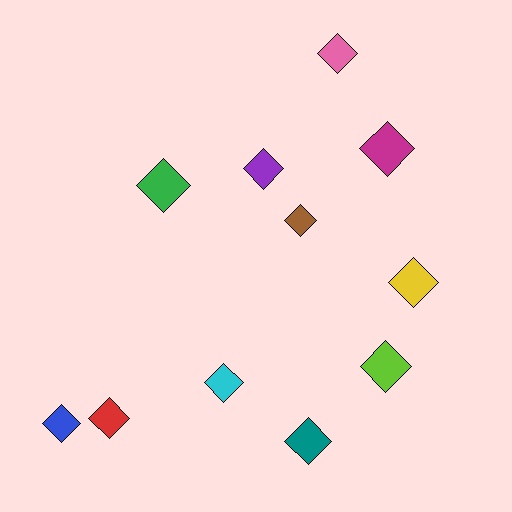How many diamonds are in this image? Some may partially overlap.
There are 11 diamonds.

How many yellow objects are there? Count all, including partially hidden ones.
There is 1 yellow object.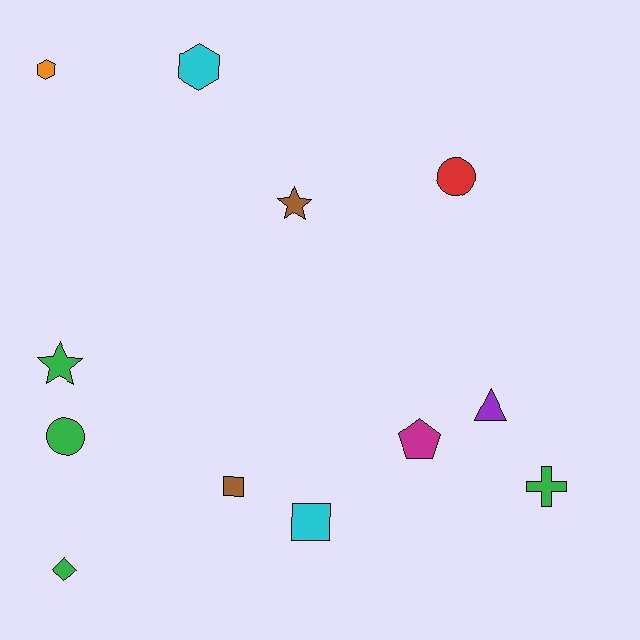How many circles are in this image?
There are 2 circles.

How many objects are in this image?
There are 12 objects.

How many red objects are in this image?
There is 1 red object.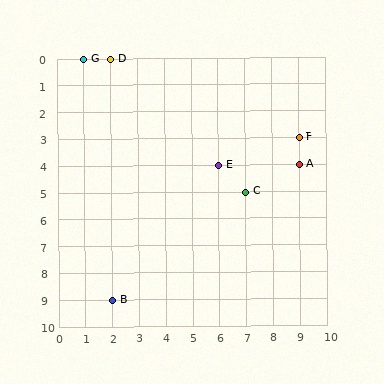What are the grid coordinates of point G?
Point G is at grid coordinates (1, 0).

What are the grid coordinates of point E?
Point E is at grid coordinates (6, 4).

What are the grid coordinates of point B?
Point B is at grid coordinates (2, 9).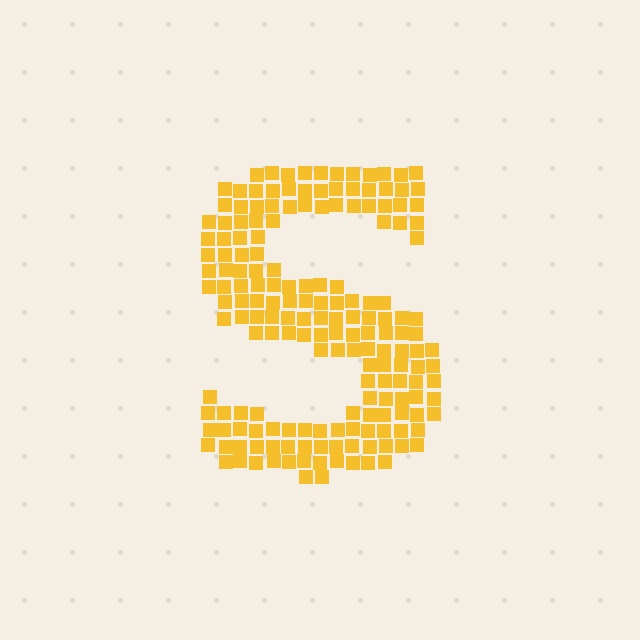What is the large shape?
The large shape is the letter S.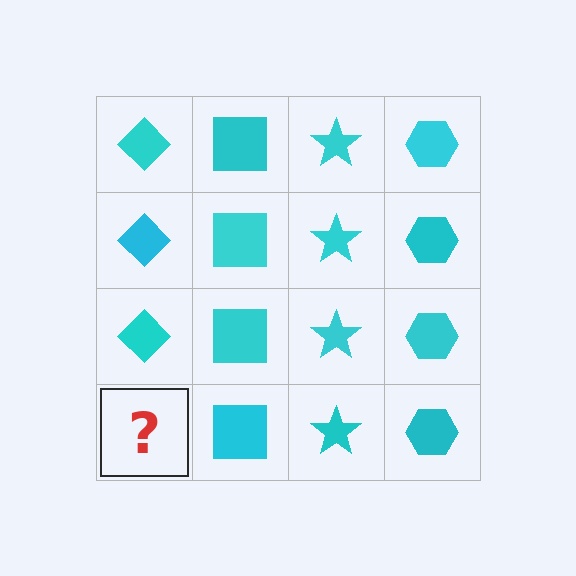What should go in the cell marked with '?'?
The missing cell should contain a cyan diamond.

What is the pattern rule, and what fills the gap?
The rule is that each column has a consistent shape. The gap should be filled with a cyan diamond.